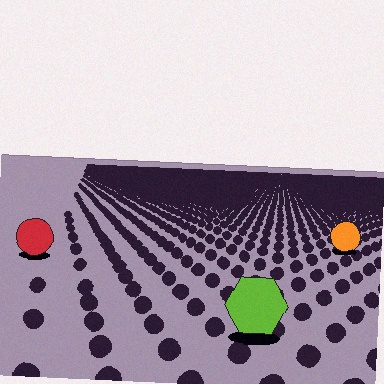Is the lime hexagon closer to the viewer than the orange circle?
Yes. The lime hexagon is closer — you can tell from the texture gradient: the ground texture is coarser near it.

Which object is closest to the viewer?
The lime hexagon is closest. The texture marks near it are larger and more spread out.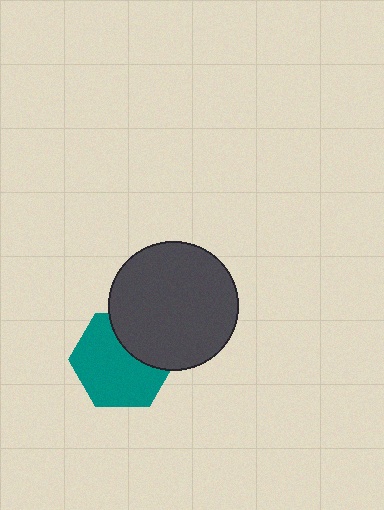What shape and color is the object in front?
The object in front is a dark gray circle.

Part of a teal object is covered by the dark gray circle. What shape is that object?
It is a hexagon.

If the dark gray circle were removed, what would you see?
You would see the complete teal hexagon.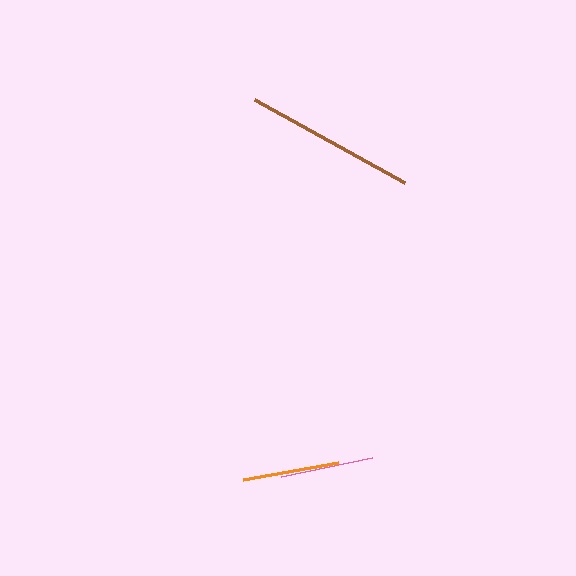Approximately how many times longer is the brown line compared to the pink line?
The brown line is approximately 1.8 times the length of the pink line.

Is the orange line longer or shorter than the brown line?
The brown line is longer than the orange line.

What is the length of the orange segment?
The orange segment is approximately 96 pixels long.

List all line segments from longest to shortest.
From longest to shortest: brown, orange, pink.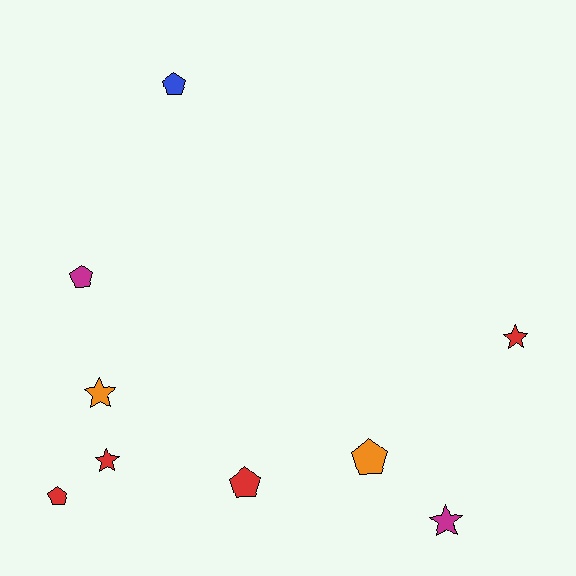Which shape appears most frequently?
Pentagon, with 5 objects.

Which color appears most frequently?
Red, with 4 objects.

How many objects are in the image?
There are 9 objects.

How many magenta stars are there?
There is 1 magenta star.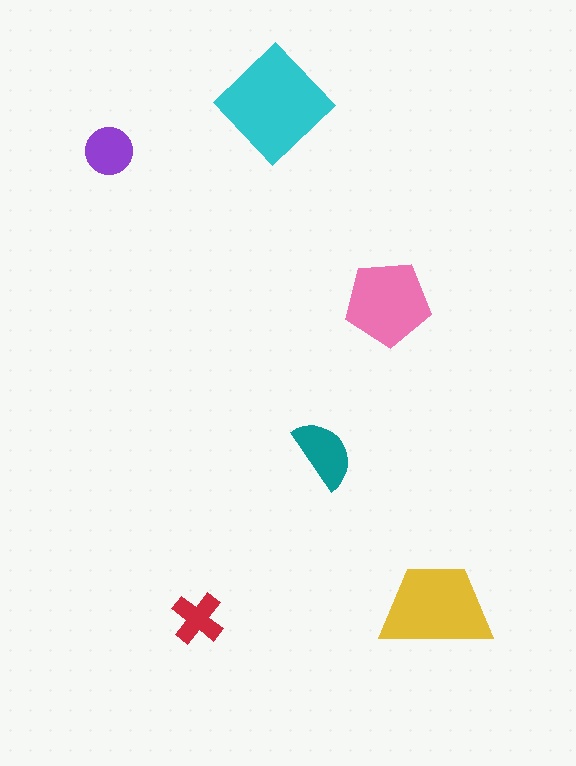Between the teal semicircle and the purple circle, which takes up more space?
The teal semicircle.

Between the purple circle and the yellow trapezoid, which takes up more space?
The yellow trapezoid.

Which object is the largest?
The cyan diamond.